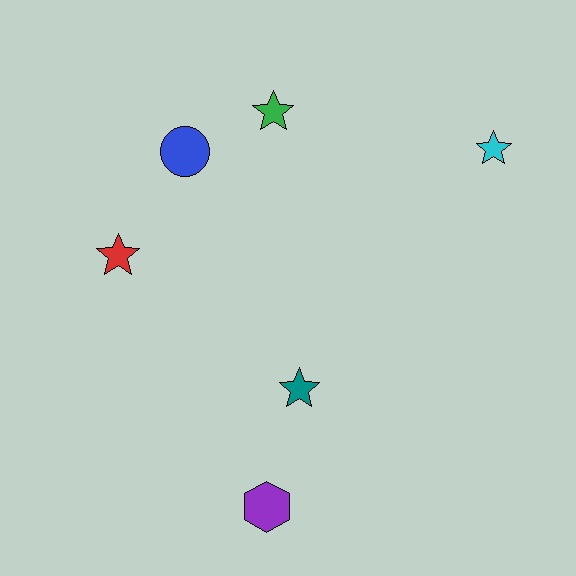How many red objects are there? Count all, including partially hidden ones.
There is 1 red object.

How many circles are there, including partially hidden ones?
There is 1 circle.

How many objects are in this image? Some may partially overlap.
There are 6 objects.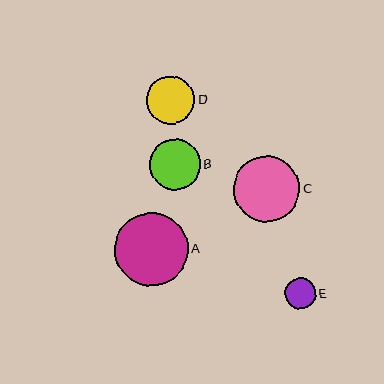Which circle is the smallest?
Circle E is the smallest with a size of approximately 31 pixels.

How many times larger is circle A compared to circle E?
Circle A is approximately 2.4 times the size of circle E.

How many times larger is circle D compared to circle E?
Circle D is approximately 1.6 times the size of circle E.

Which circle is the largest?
Circle A is the largest with a size of approximately 74 pixels.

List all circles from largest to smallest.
From largest to smallest: A, C, B, D, E.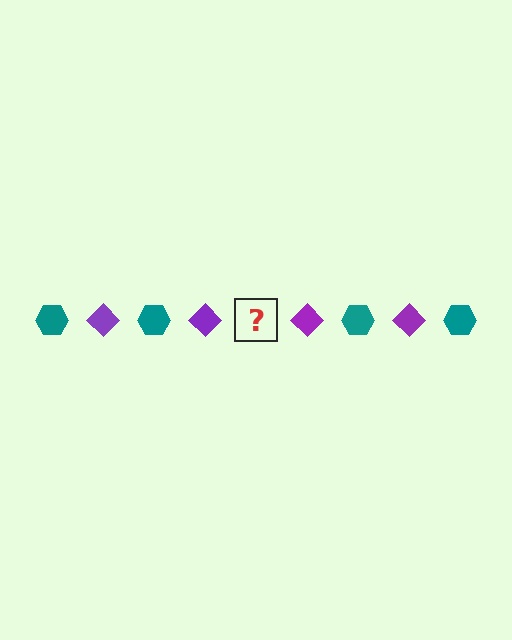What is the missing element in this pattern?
The missing element is a teal hexagon.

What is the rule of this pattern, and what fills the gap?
The rule is that the pattern alternates between teal hexagon and purple diamond. The gap should be filled with a teal hexagon.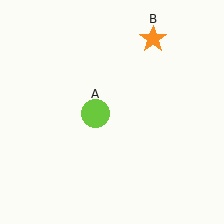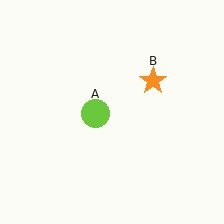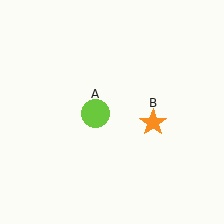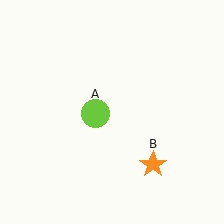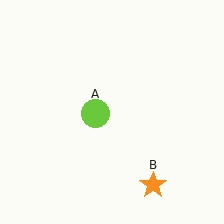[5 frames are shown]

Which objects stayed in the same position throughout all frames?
Lime circle (object A) remained stationary.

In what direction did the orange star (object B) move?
The orange star (object B) moved down.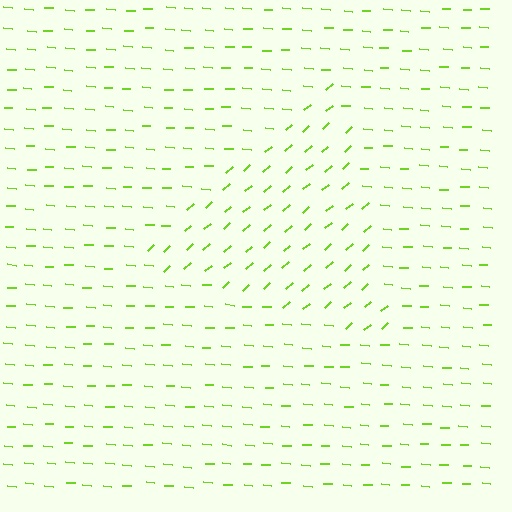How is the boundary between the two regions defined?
The boundary is defined purely by a change in line orientation (approximately 45 degrees difference). All lines are the same color and thickness.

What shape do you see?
I see a triangle.